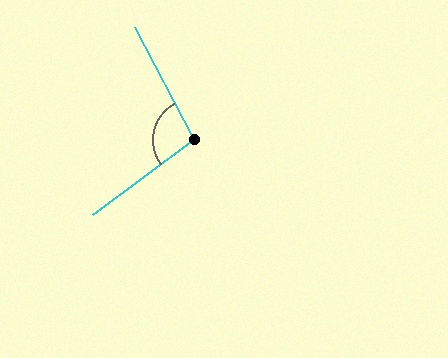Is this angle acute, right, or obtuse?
It is obtuse.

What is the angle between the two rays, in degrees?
Approximately 99 degrees.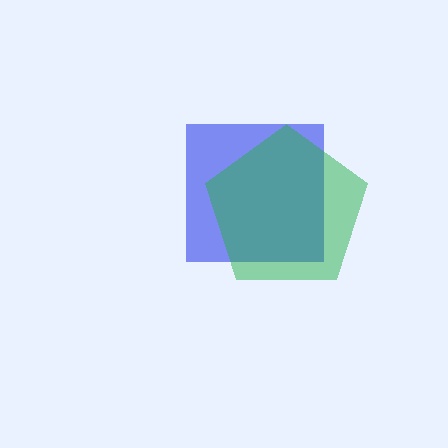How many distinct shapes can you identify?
There are 2 distinct shapes: a blue square, a green pentagon.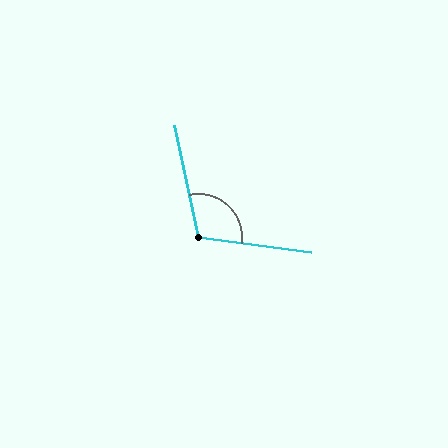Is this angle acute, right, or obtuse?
It is obtuse.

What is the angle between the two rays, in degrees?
Approximately 110 degrees.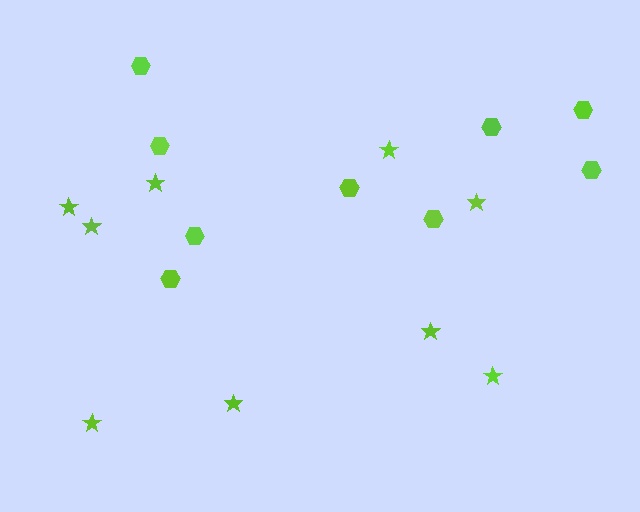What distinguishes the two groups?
There are 2 groups: one group of stars (9) and one group of hexagons (9).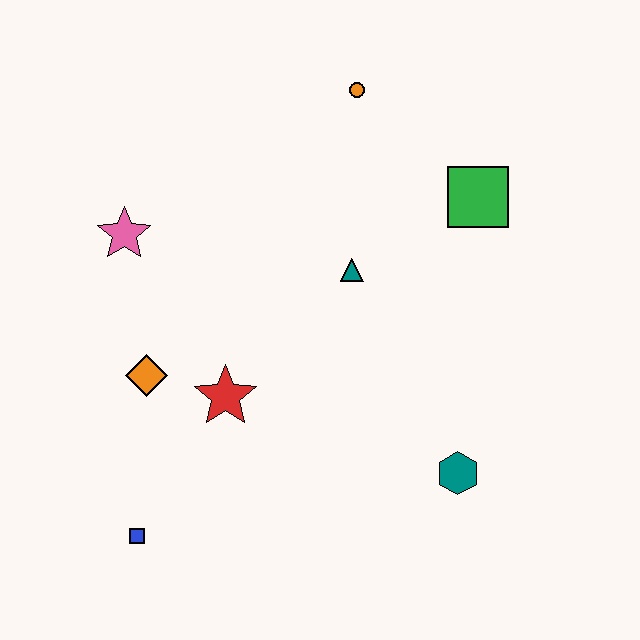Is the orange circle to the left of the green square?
Yes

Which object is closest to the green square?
The teal triangle is closest to the green square.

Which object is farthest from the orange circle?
The blue square is farthest from the orange circle.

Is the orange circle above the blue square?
Yes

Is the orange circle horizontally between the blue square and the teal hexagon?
Yes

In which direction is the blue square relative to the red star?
The blue square is below the red star.